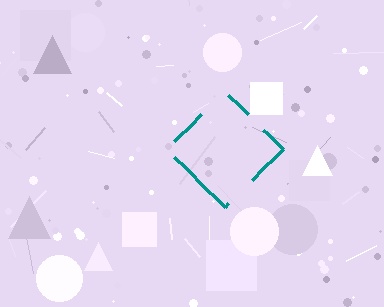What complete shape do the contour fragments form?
The contour fragments form a diamond.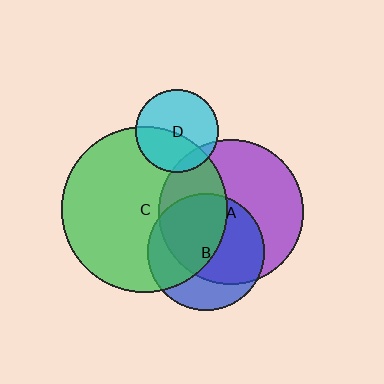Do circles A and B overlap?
Yes.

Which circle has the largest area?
Circle C (green).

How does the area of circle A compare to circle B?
Approximately 1.6 times.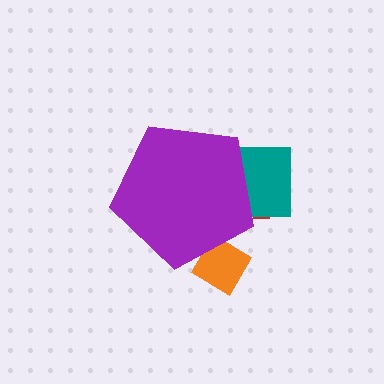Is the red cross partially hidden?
Yes, the red cross is partially hidden behind the purple pentagon.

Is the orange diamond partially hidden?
Yes, the orange diamond is partially hidden behind the purple pentagon.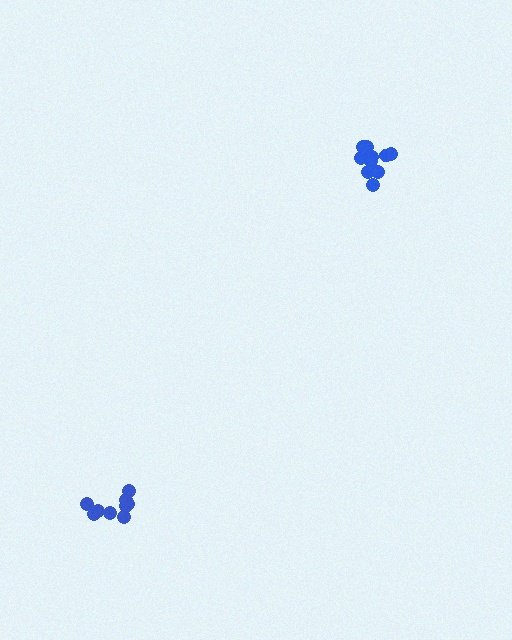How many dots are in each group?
Group 1: 9 dots, Group 2: 11 dots (20 total).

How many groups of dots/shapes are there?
There are 2 groups.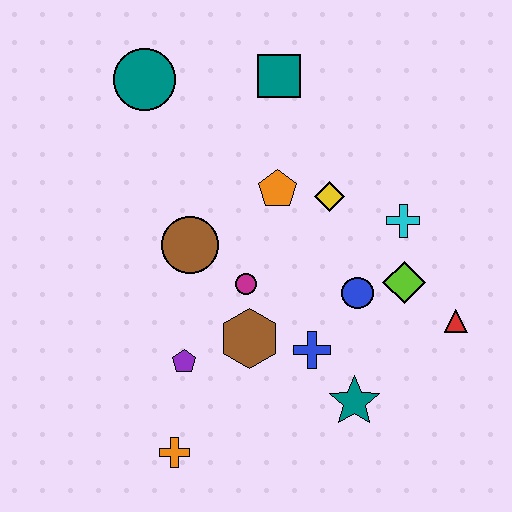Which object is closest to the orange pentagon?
The yellow diamond is closest to the orange pentagon.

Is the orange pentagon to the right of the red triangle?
No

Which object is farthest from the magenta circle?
The teal circle is farthest from the magenta circle.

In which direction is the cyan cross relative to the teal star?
The cyan cross is above the teal star.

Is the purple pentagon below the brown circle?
Yes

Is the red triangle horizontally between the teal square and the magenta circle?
No